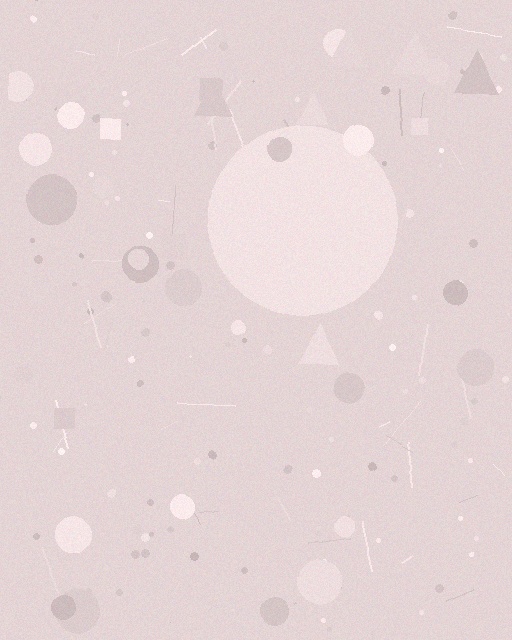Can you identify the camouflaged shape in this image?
The camouflaged shape is a circle.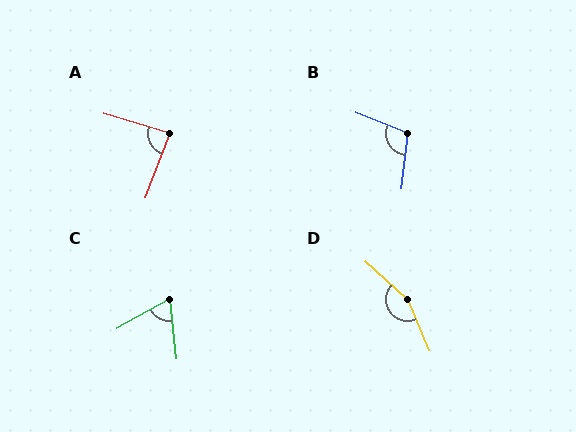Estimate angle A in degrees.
Approximately 86 degrees.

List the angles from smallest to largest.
C (66°), A (86°), B (105°), D (155°).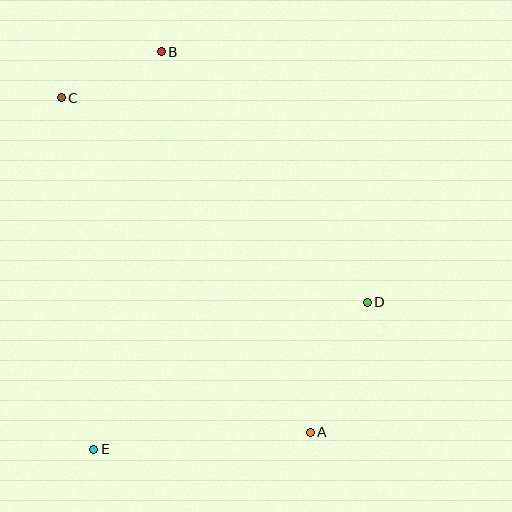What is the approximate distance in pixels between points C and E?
The distance between C and E is approximately 353 pixels.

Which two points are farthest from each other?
Points A and C are farthest from each other.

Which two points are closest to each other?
Points B and C are closest to each other.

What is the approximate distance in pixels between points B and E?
The distance between B and E is approximately 403 pixels.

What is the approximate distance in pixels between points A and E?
The distance between A and E is approximately 217 pixels.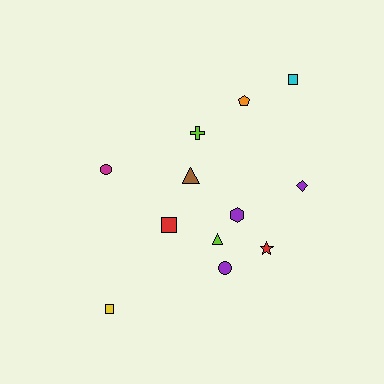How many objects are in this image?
There are 12 objects.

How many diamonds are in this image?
There is 1 diamond.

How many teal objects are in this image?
There are no teal objects.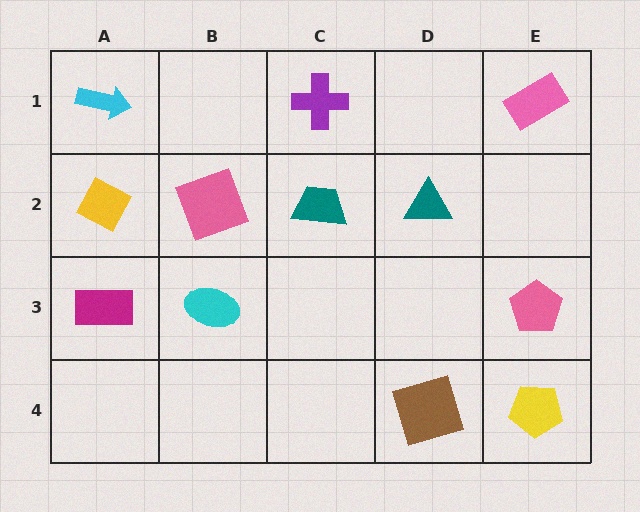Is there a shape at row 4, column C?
No, that cell is empty.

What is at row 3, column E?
A pink pentagon.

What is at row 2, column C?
A teal trapezoid.